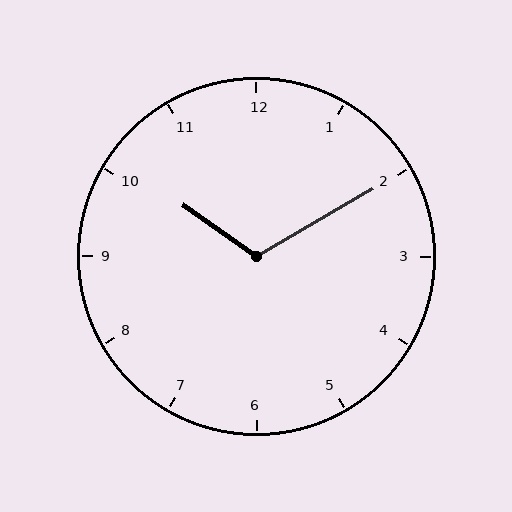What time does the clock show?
10:10.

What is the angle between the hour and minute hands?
Approximately 115 degrees.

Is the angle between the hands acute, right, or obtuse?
It is obtuse.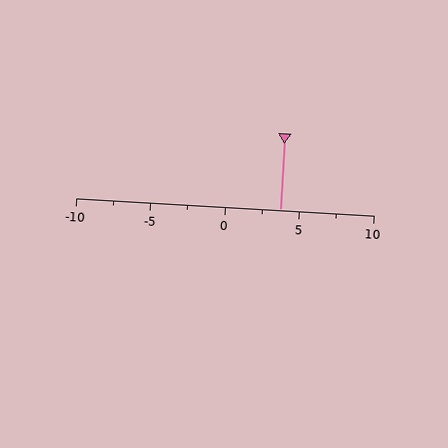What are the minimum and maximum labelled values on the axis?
The axis runs from -10 to 10.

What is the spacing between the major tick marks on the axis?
The major ticks are spaced 5 apart.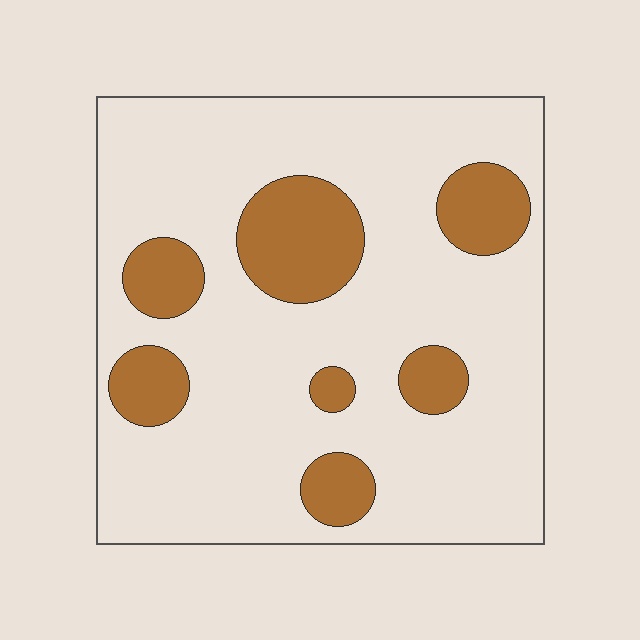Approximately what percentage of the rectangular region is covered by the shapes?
Approximately 20%.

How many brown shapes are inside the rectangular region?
7.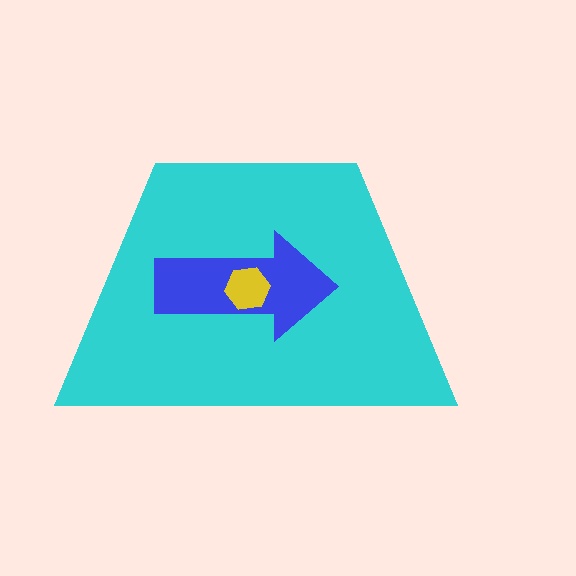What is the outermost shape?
The cyan trapezoid.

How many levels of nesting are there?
3.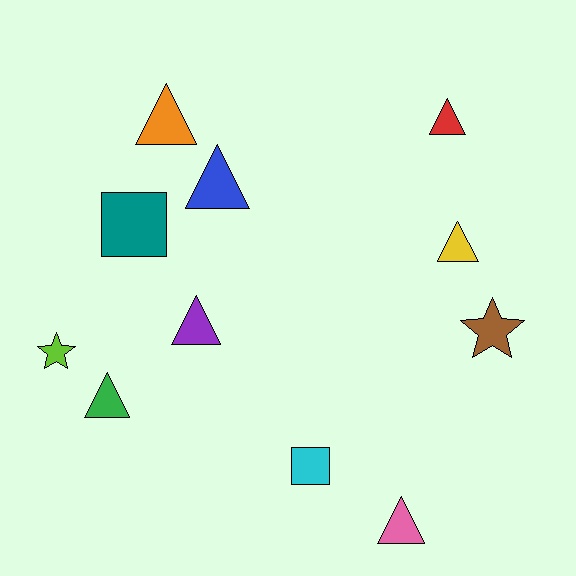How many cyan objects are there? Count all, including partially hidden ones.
There is 1 cyan object.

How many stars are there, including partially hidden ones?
There are 2 stars.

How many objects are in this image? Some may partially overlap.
There are 11 objects.